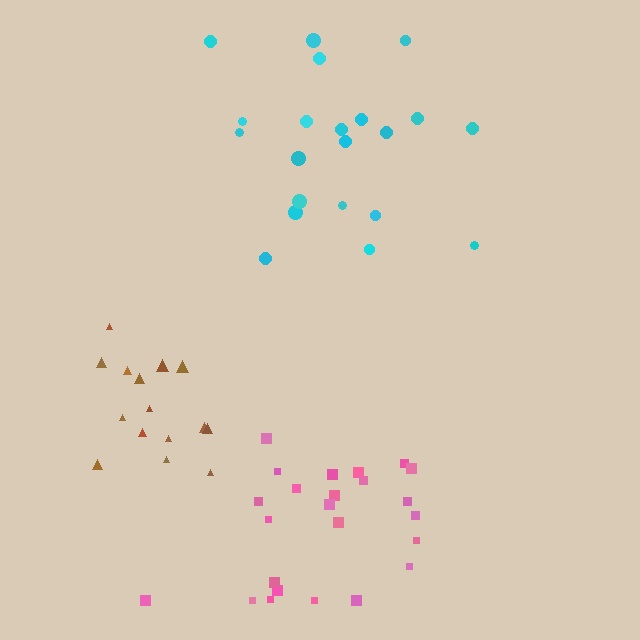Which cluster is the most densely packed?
Brown.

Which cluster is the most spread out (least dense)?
Cyan.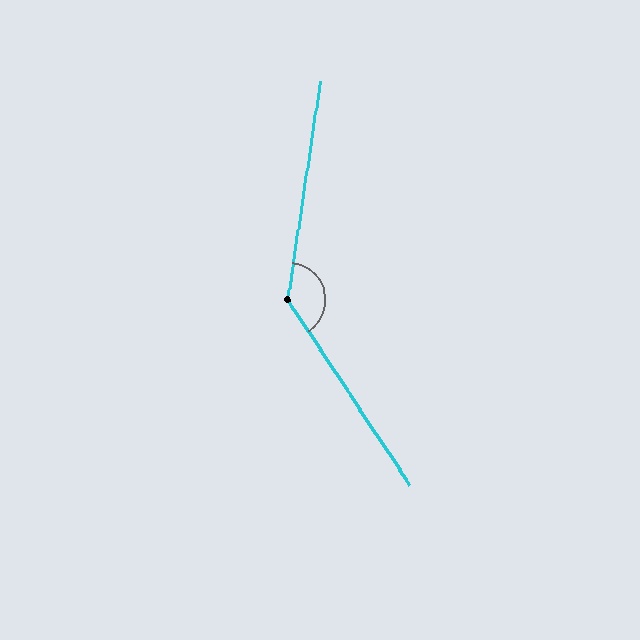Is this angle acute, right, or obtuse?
It is obtuse.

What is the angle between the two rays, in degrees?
Approximately 138 degrees.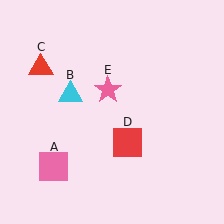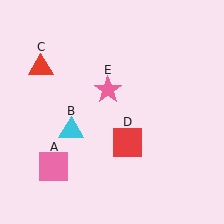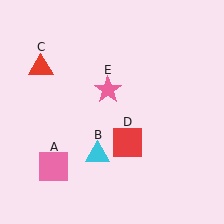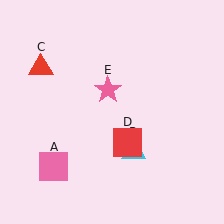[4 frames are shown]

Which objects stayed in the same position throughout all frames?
Pink square (object A) and red triangle (object C) and red square (object D) and pink star (object E) remained stationary.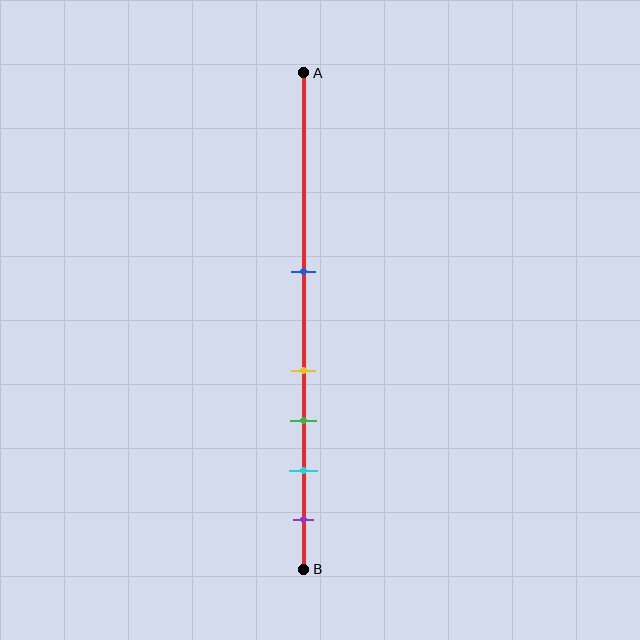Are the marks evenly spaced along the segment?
No, the marks are not evenly spaced.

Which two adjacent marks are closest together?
The yellow and green marks are the closest adjacent pair.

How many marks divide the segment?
There are 5 marks dividing the segment.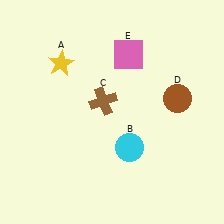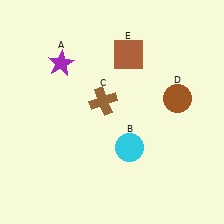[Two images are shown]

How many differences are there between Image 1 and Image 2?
There are 2 differences between the two images.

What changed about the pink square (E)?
In Image 1, E is pink. In Image 2, it changed to brown.